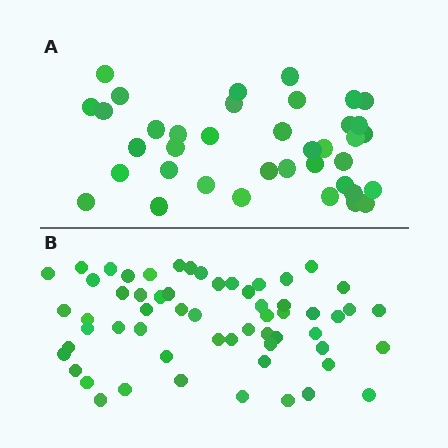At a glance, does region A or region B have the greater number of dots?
Region B (the bottom region) has more dots.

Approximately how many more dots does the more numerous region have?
Region B has approximately 20 more dots than region A.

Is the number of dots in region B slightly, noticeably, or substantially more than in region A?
Region B has substantially more. The ratio is roughly 1.6 to 1.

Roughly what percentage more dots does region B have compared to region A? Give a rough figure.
About 55% more.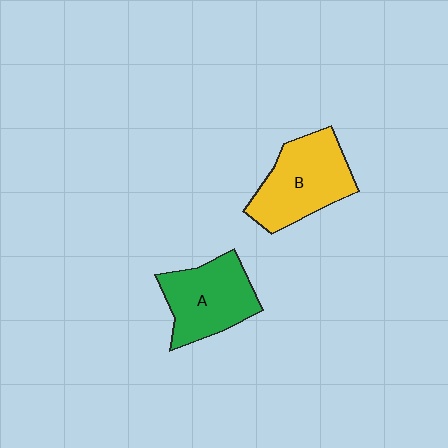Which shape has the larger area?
Shape B (yellow).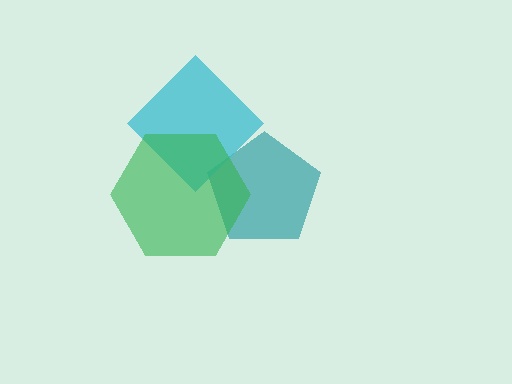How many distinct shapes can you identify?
There are 3 distinct shapes: a teal pentagon, a cyan diamond, a green hexagon.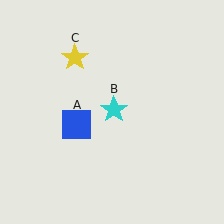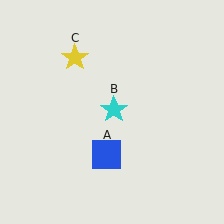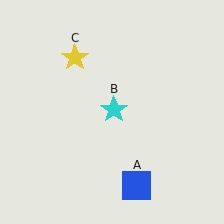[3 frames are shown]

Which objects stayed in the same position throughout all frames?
Cyan star (object B) and yellow star (object C) remained stationary.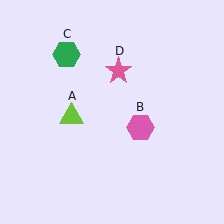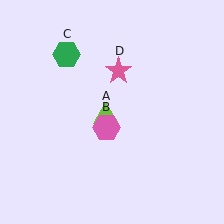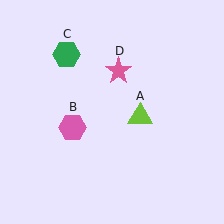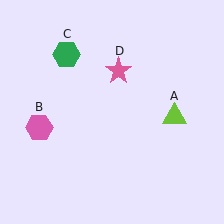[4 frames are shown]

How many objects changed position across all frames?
2 objects changed position: lime triangle (object A), pink hexagon (object B).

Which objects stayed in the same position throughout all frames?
Green hexagon (object C) and pink star (object D) remained stationary.